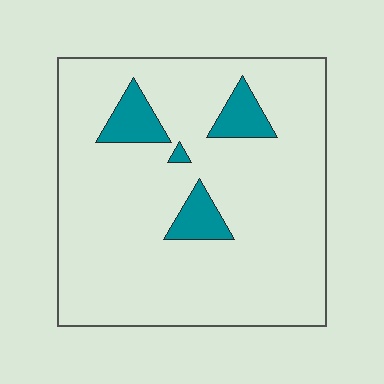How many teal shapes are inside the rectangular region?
4.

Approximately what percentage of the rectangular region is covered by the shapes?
Approximately 10%.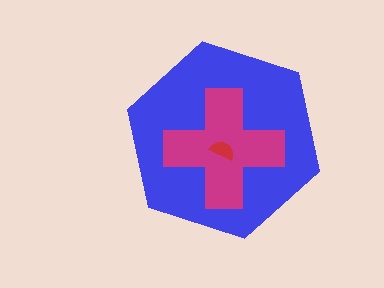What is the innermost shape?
The red semicircle.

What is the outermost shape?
The blue hexagon.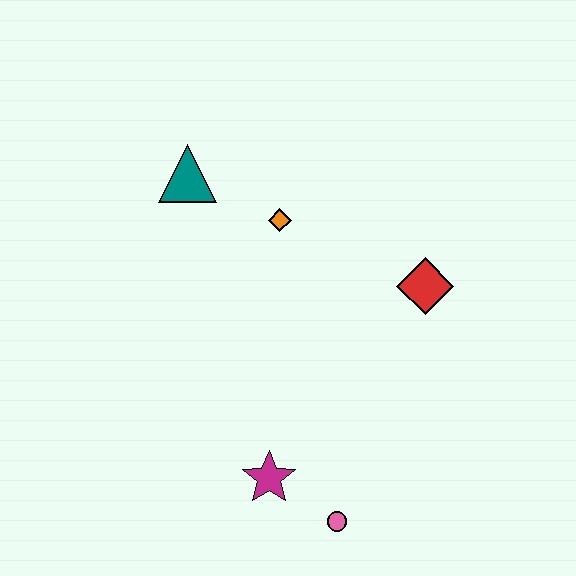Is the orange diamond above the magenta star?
Yes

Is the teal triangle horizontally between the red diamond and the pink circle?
No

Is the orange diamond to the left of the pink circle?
Yes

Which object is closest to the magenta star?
The pink circle is closest to the magenta star.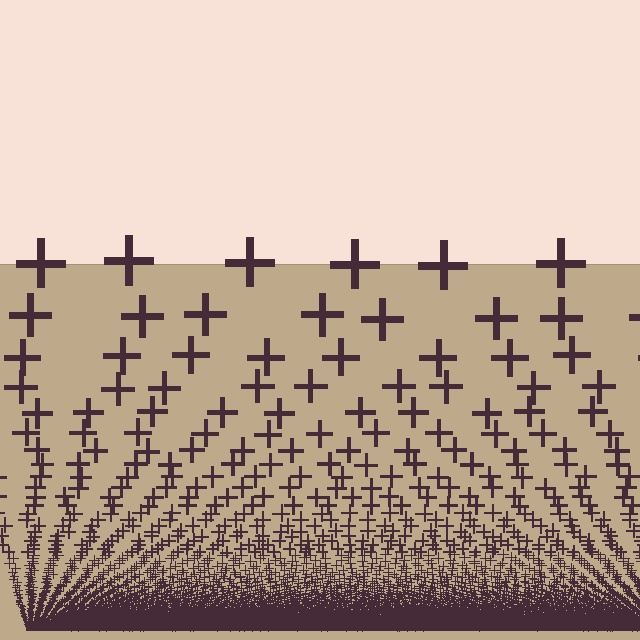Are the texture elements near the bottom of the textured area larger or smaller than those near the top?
Smaller. The gradient is inverted — elements near the bottom are smaller and denser.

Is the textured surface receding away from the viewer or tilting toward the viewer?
The surface appears to tilt toward the viewer. Texture elements get larger and sparser toward the top.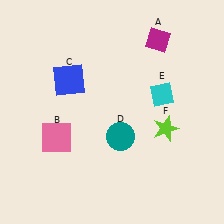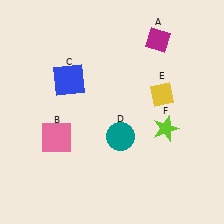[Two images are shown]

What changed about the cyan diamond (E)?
In Image 1, E is cyan. In Image 2, it changed to yellow.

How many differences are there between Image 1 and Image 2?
There is 1 difference between the two images.